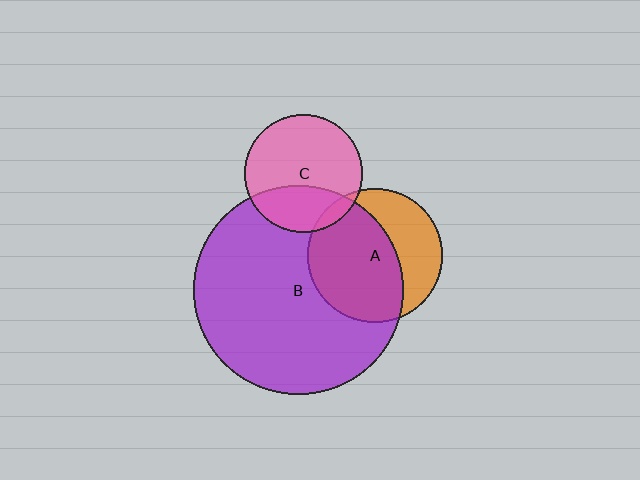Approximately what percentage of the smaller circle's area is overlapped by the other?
Approximately 30%.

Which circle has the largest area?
Circle B (purple).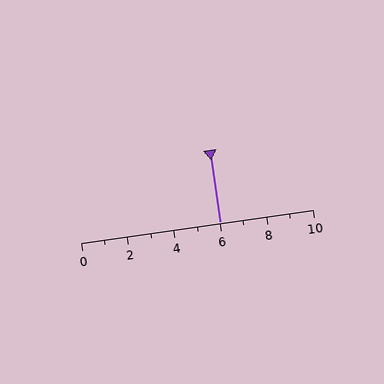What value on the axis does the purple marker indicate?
The marker indicates approximately 6.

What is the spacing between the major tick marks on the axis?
The major ticks are spaced 2 apart.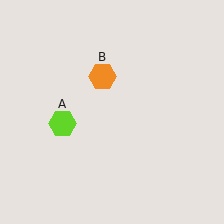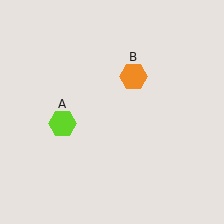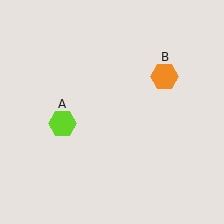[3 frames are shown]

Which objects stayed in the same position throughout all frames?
Lime hexagon (object A) remained stationary.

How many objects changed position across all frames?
1 object changed position: orange hexagon (object B).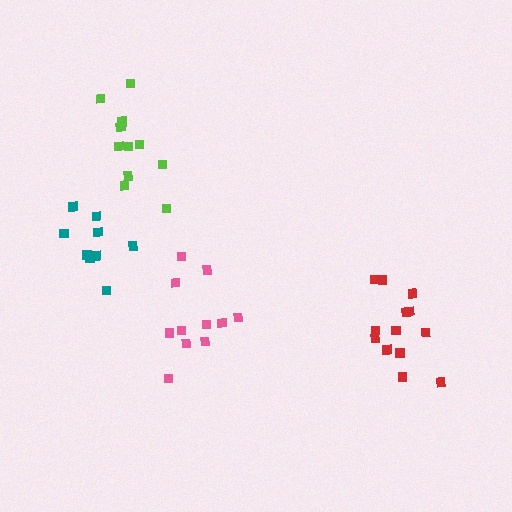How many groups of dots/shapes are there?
There are 4 groups.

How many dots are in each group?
Group 1: 10 dots, Group 2: 13 dots, Group 3: 12 dots, Group 4: 11 dots (46 total).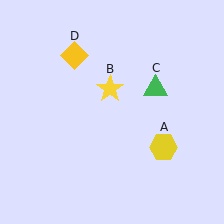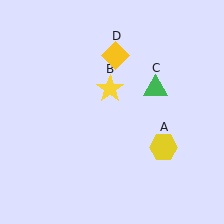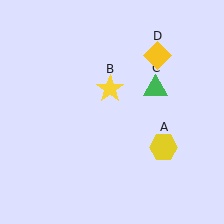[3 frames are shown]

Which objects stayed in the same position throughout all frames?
Yellow hexagon (object A) and yellow star (object B) and green triangle (object C) remained stationary.